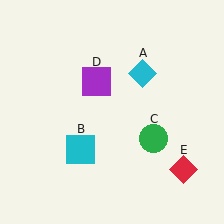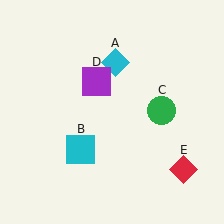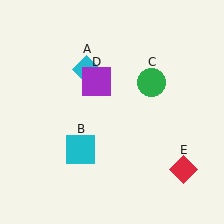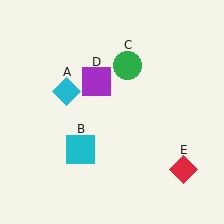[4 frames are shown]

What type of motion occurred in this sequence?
The cyan diamond (object A), green circle (object C) rotated counterclockwise around the center of the scene.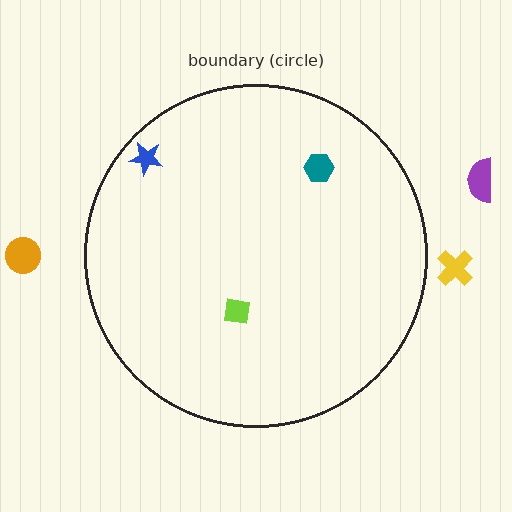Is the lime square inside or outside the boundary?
Inside.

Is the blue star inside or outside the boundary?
Inside.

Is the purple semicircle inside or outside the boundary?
Outside.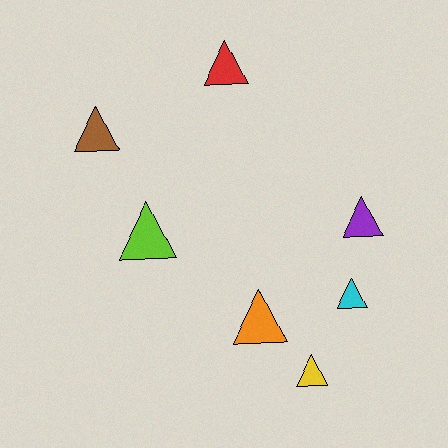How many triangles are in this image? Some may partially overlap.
There are 7 triangles.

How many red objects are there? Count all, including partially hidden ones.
There is 1 red object.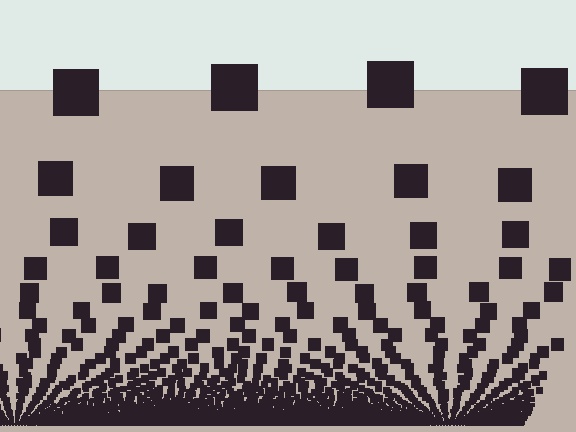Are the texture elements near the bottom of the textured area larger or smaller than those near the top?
Smaller. The gradient is inverted — elements near the bottom are smaller and denser.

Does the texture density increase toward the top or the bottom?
Density increases toward the bottom.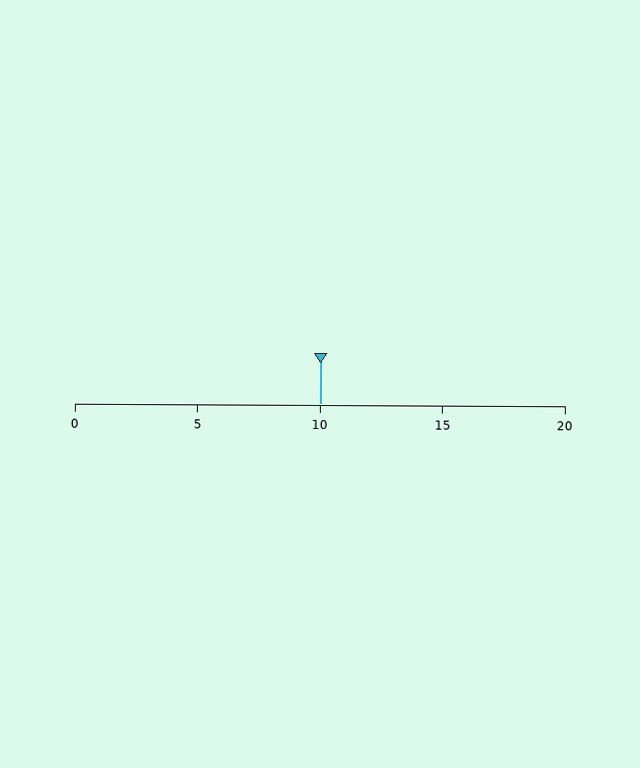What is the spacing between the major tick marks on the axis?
The major ticks are spaced 5 apart.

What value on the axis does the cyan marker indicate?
The marker indicates approximately 10.